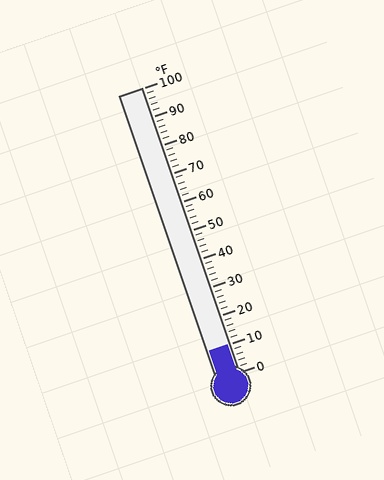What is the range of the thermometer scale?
The thermometer scale ranges from 0°F to 100°F.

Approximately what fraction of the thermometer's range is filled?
The thermometer is filled to approximately 10% of its range.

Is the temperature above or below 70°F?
The temperature is below 70°F.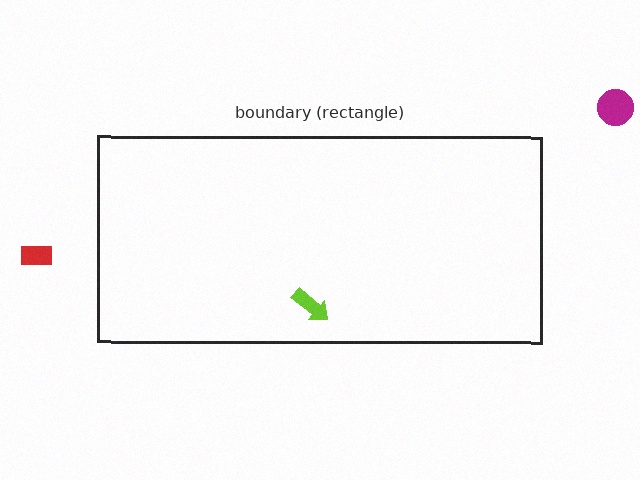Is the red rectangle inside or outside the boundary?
Outside.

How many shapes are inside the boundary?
1 inside, 2 outside.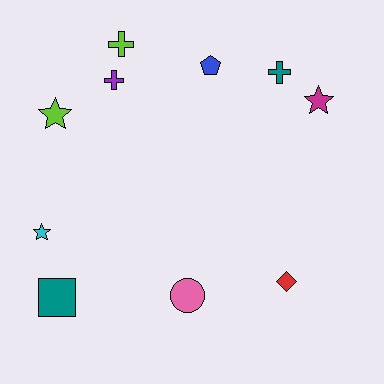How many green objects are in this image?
There are no green objects.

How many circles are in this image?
There is 1 circle.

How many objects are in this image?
There are 10 objects.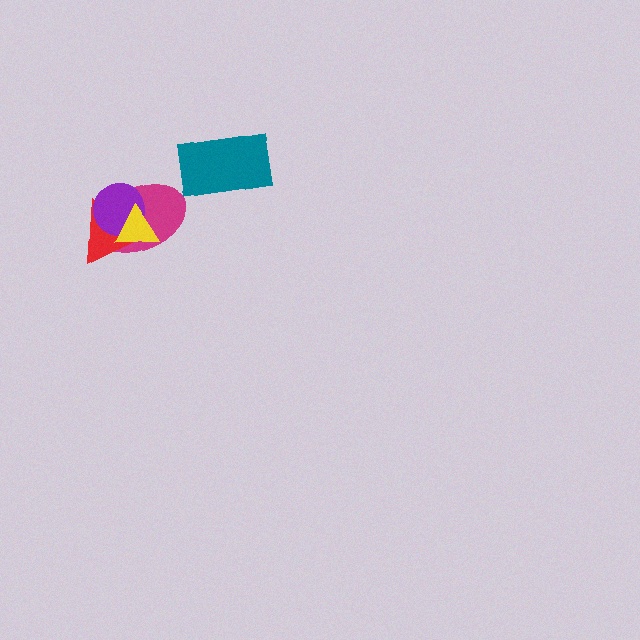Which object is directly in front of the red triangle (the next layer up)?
The purple circle is directly in front of the red triangle.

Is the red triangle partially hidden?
Yes, it is partially covered by another shape.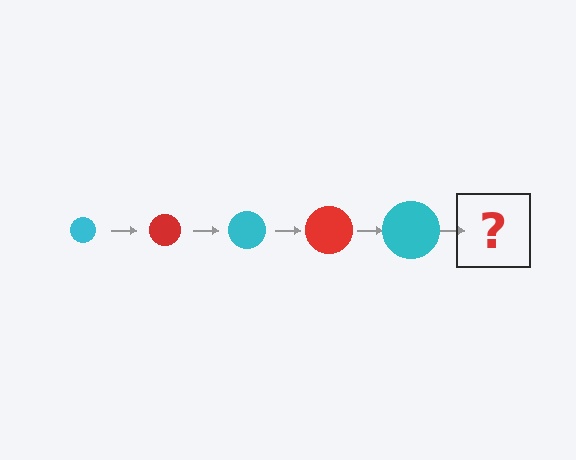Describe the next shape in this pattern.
It should be a red circle, larger than the previous one.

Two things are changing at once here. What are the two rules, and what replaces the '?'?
The two rules are that the circle grows larger each step and the color cycles through cyan and red. The '?' should be a red circle, larger than the previous one.